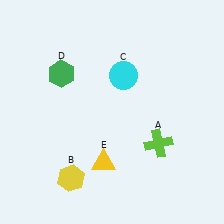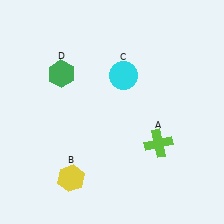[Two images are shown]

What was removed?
The yellow triangle (E) was removed in Image 2.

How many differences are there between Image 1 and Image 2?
There is 1 difference between the two images.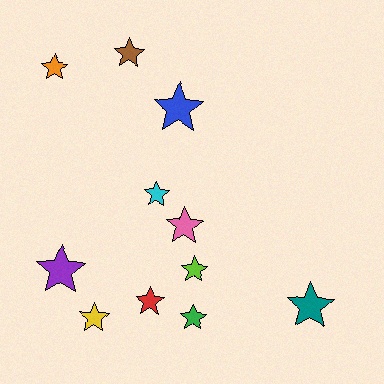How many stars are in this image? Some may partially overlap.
There are 11 stars.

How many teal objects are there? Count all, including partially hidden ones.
There is 1 teal object.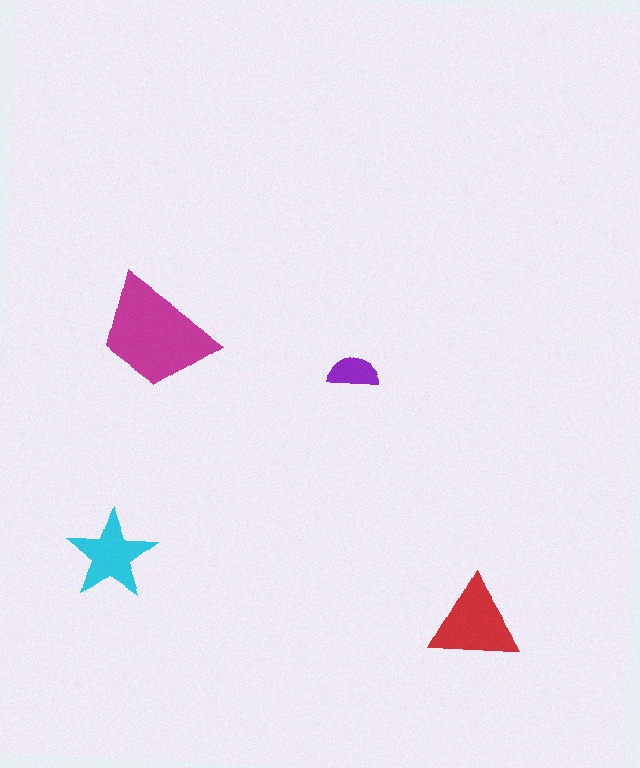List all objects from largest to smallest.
The magenta trapezoid, the red triangle, the cyan star, the purple semicircle.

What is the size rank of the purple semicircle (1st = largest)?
4th.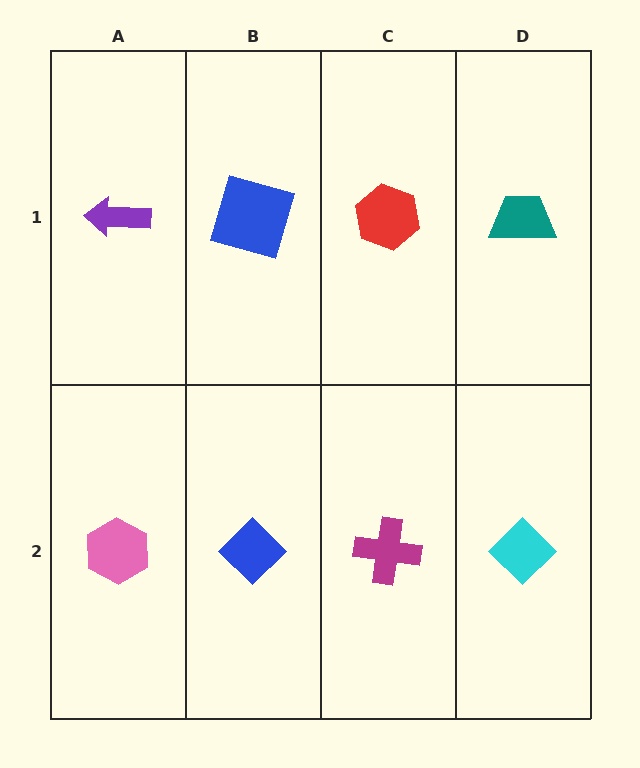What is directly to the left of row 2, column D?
A magenta cross.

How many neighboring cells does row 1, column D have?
2.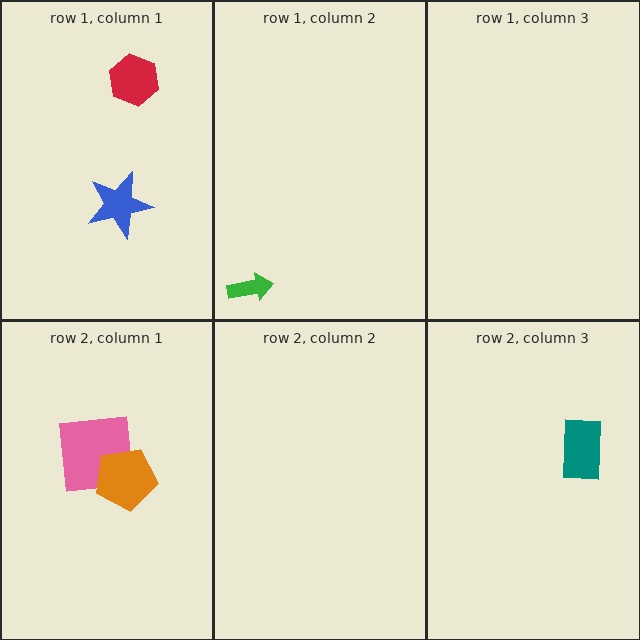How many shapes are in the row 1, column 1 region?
2.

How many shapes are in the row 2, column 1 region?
2.